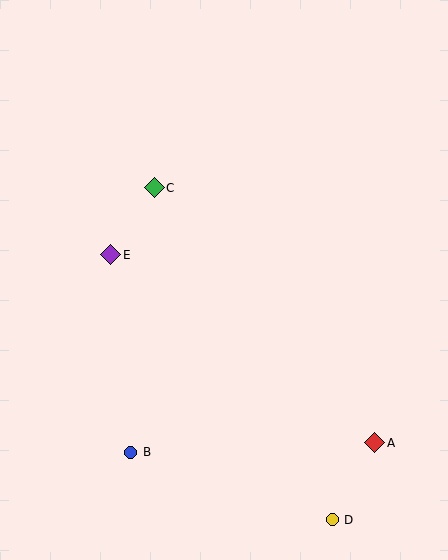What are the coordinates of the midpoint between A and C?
The midpoint between A and C is at (264, 315).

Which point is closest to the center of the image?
Point C at (154, 188) is closest to the center.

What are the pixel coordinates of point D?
Point D is at (332, 520).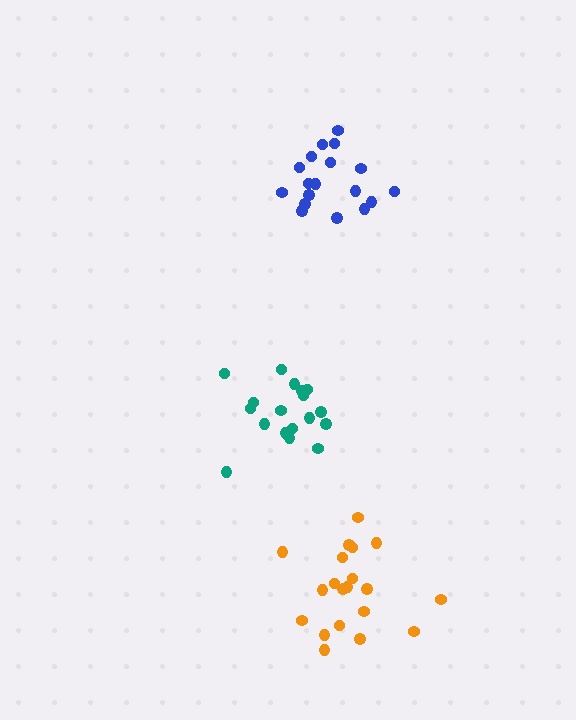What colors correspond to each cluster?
The clusters are colored: orange, blue, teal.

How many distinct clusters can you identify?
There are 3 distinct clusters.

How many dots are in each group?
Group 1: 20 dots, Group 2: 18 dots, Group 3: 18 dots (56 total).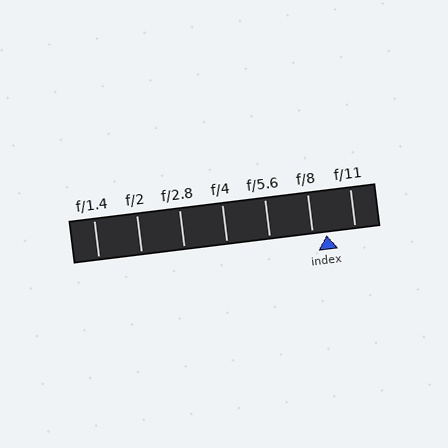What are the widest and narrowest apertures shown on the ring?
The widest aperture shown is f/1.4 and the narrowest is f/11.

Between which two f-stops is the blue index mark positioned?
The index mark is between f/8 and f/11.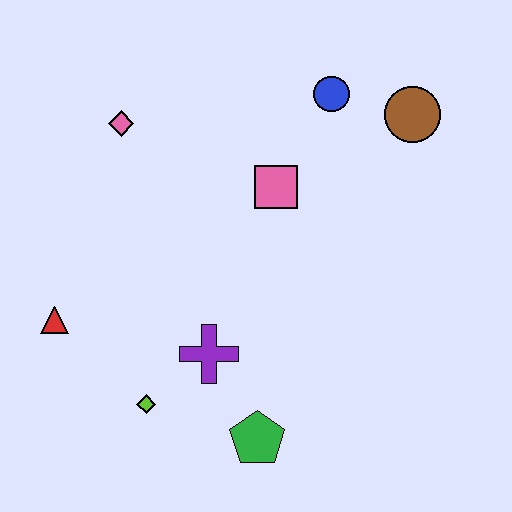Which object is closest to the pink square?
The blue circle is closest to the pink square.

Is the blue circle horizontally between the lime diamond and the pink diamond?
No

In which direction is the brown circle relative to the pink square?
The brown circle is to the right of the pink square.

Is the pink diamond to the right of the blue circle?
No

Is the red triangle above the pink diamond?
No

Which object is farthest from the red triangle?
The brown circle is farthest from the red triangle.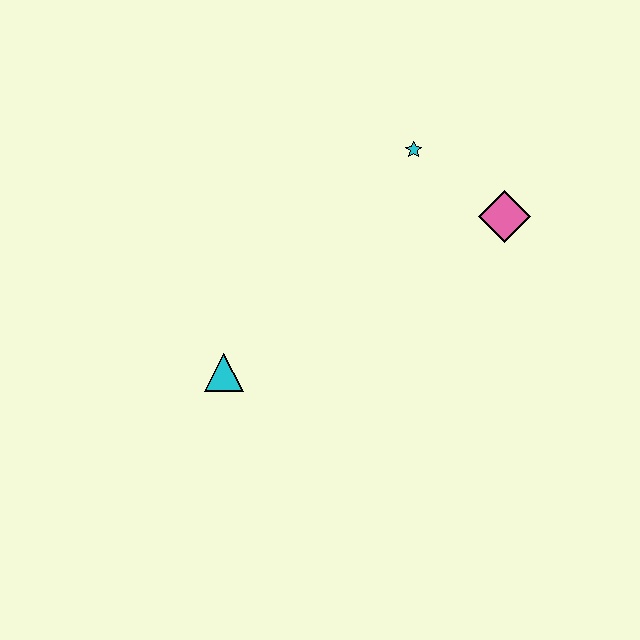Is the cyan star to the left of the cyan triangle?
No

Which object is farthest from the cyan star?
The cyan triangle is farthest from the cyan star.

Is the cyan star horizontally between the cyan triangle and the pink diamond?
Yes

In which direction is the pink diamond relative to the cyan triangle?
The pink diamond is to the right of the cyan triangle.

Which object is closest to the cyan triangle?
The cyan star is closest to the cyan triangle.